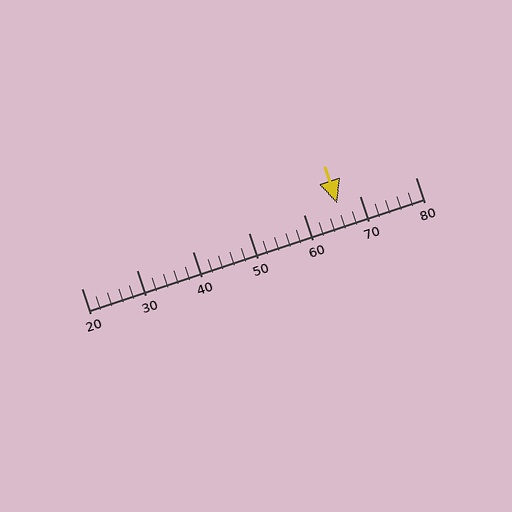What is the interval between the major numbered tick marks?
The major tick marks are spaced 10 units apart.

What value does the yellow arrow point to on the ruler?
The yellow arrow points to approximately 66.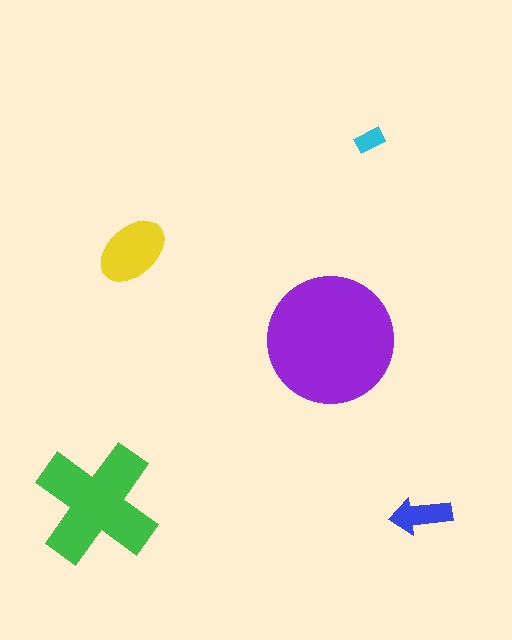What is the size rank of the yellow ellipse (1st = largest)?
3rd.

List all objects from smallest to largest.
The cyan rectangle, the blue arrow, the yellow ellipse, the green cross, the purple circle.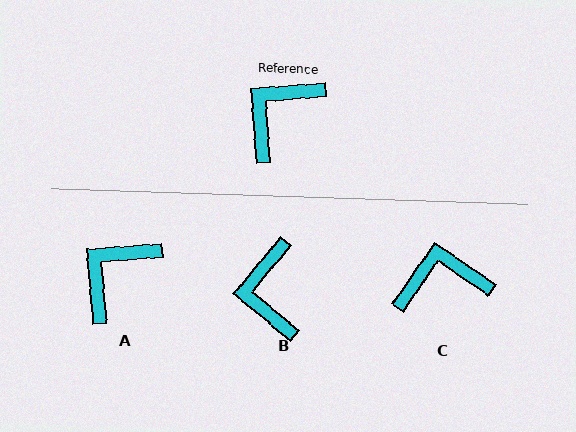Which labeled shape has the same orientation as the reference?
A.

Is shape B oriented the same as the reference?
No, it is off by about 45 degrees.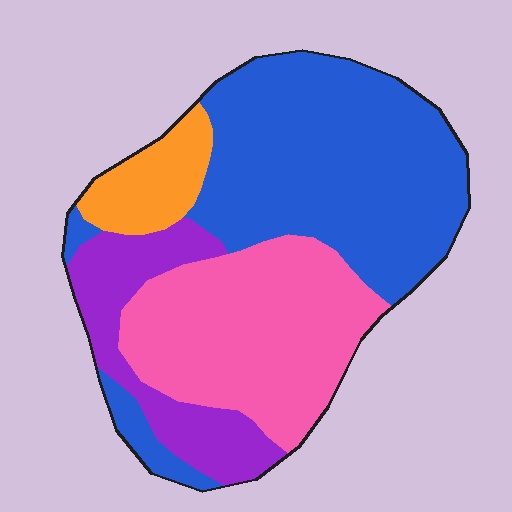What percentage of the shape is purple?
Purple covers about 15% of the shape.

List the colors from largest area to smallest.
From largest to smallest: blue, pink, purple, orange.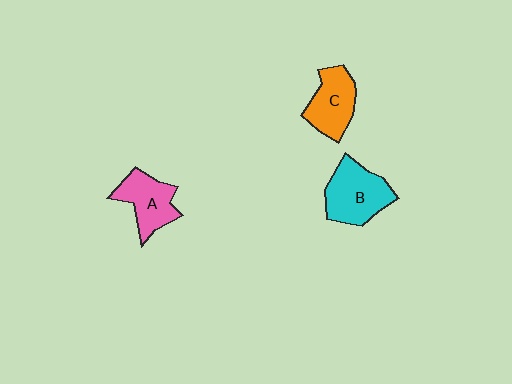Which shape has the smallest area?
Shape A (pink).